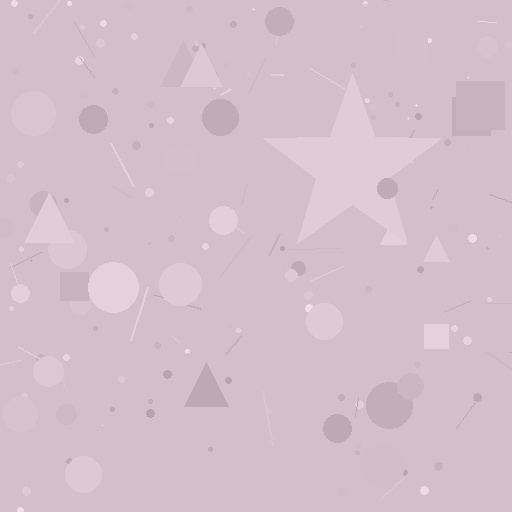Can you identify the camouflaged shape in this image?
The camouflaged shape is a star.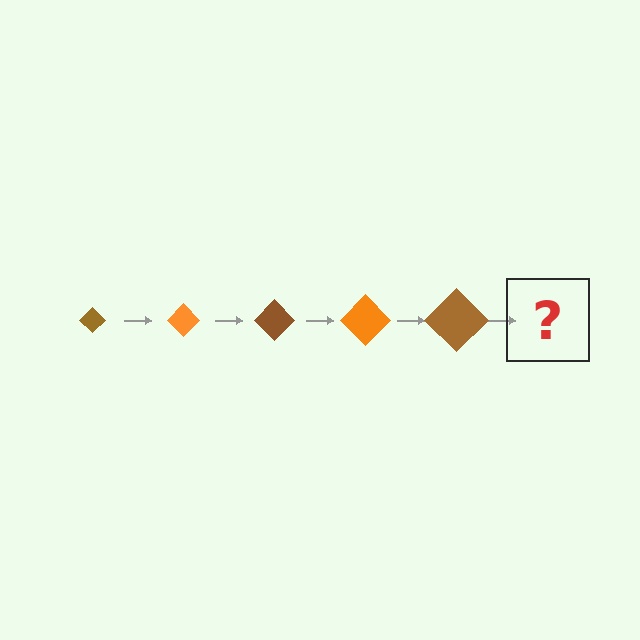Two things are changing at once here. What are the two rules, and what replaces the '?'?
The two rules are that the diamond grows larger each step and the color cycles through brown and orange. The '?' should be an orange diamond, larger than the previous one.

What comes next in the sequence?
The next element should be an orange diamond, larger than the previous one.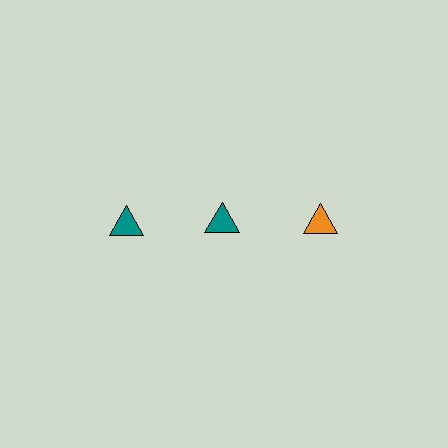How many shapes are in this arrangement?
There are 3 shapes arranged in a grid pattern.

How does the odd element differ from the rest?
It has a different color: orange instead of teal.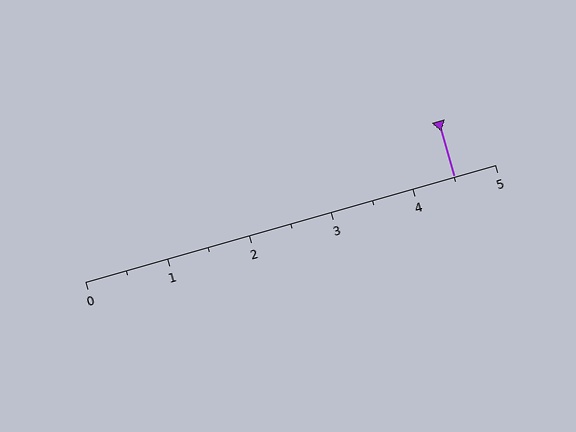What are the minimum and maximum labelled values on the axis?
The axis runs from 0 to 5.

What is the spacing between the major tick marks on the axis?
The major ticks are spaced 1 apart.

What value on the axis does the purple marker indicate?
The marker indicates approximately 4.5.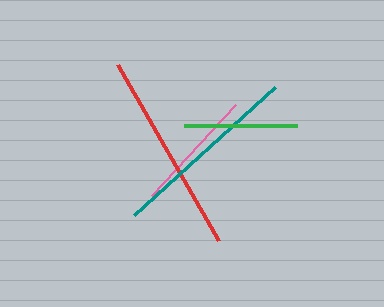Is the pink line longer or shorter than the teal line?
The teal line is longer than the pink line.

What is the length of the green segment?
The green segment is approximately 113 pixels long.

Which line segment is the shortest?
The green line is the shortest at approximately 113 pixels.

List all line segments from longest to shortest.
From longest to shortest: red, teal, pink, green.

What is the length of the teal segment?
The teal segment is approximately 190 pixels long.